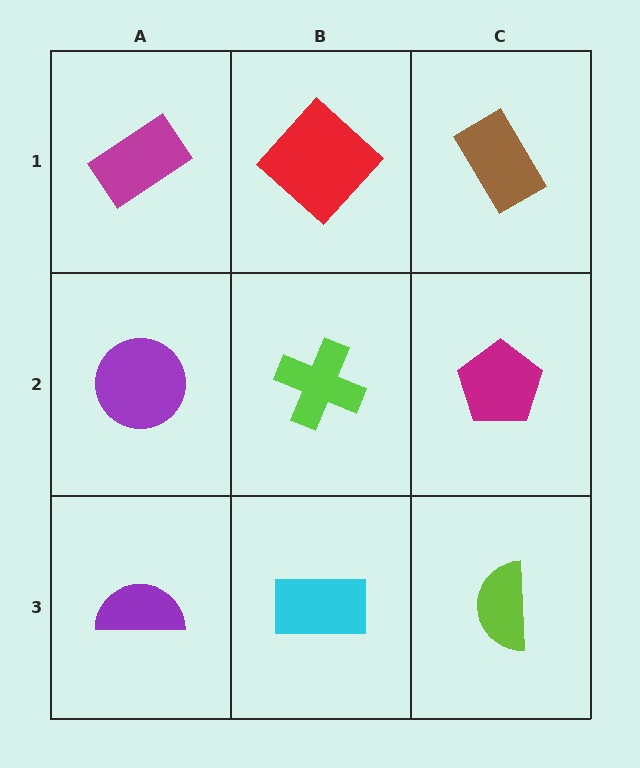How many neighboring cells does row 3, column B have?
3.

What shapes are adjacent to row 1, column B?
A lime cross (row 2, column B), a magenta rectangle (row 1, column A), a brown rectangle (row 1, column C).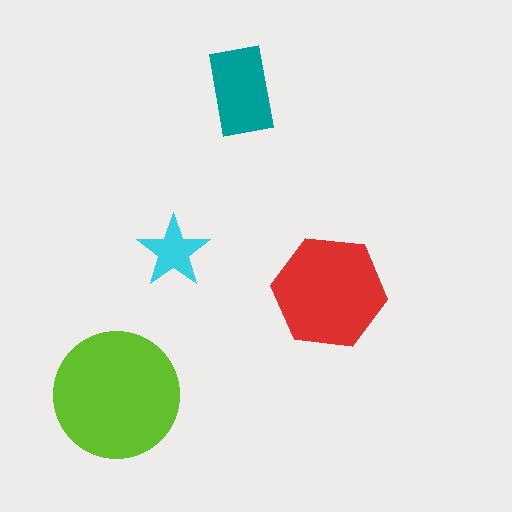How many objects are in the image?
There are 4 objects in the image.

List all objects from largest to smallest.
The lime circle, the red hexagon, the teal rectangle, the cyan star.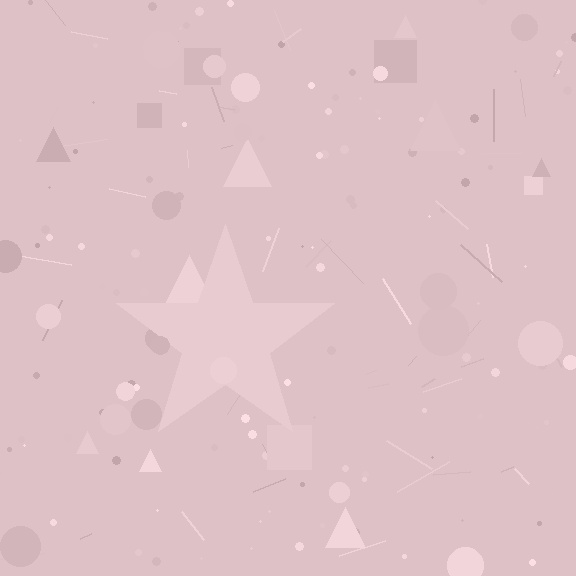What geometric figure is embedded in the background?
A star is embedded in the background.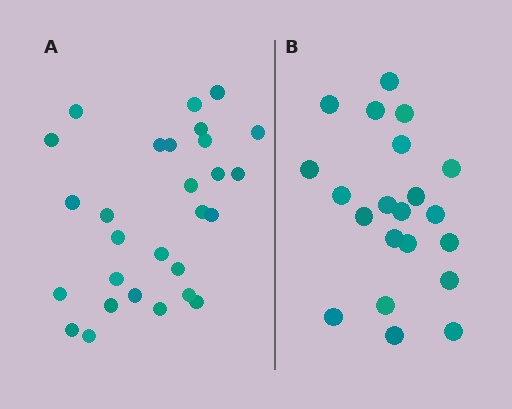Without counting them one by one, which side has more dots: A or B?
Region A (the left region) has more dots.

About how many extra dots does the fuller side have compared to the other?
Region A has roughly 8 or so more dots than region B.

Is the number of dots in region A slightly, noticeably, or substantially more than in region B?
Region A has noticeably more, but not dramatically so. The ratio is roughly 1.3 to 1.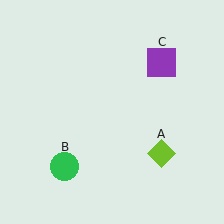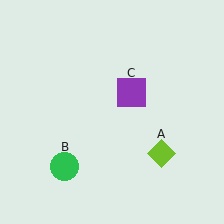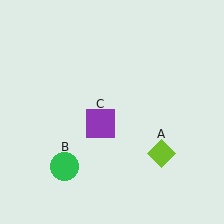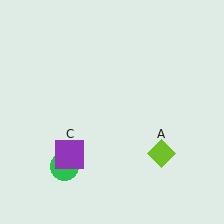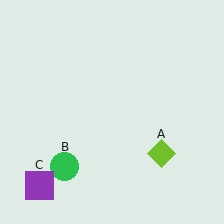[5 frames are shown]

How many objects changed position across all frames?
1 object changed position: purple square (object C).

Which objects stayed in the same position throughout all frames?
Lime diamond (object A) and green circle (object B) remained stationary.